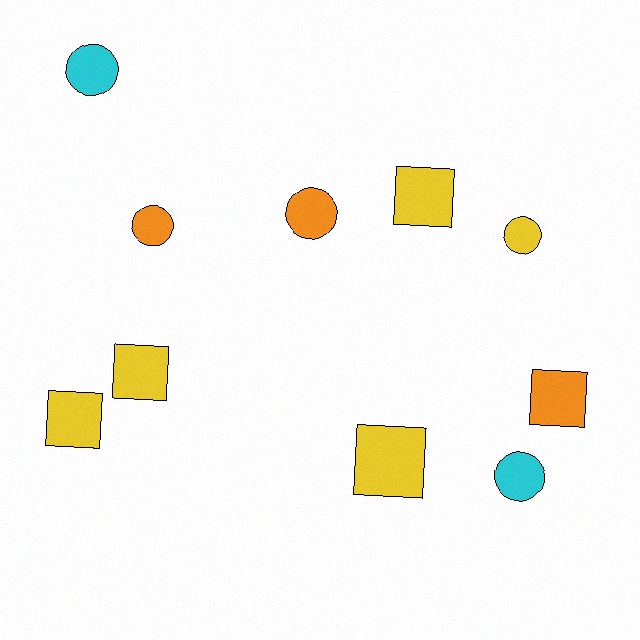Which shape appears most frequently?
Circle, with 5 objects.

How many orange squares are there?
There is 1 orange square.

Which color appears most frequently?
Yellow, with 5 objects.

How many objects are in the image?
There are 10 objects.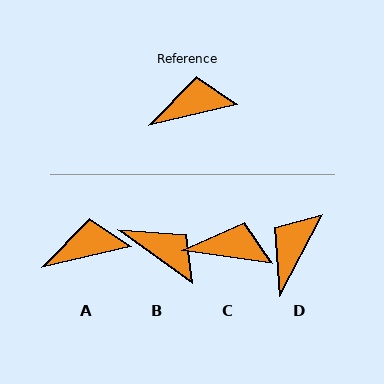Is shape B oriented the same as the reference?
No, it is off by about 49 degrees.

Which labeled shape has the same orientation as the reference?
A.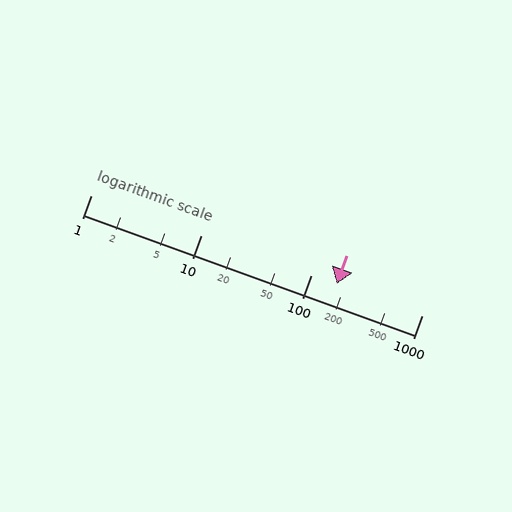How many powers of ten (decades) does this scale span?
The scale spans 3 decades, from 1 to 1000.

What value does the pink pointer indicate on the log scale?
The pointer indicates approximately 170.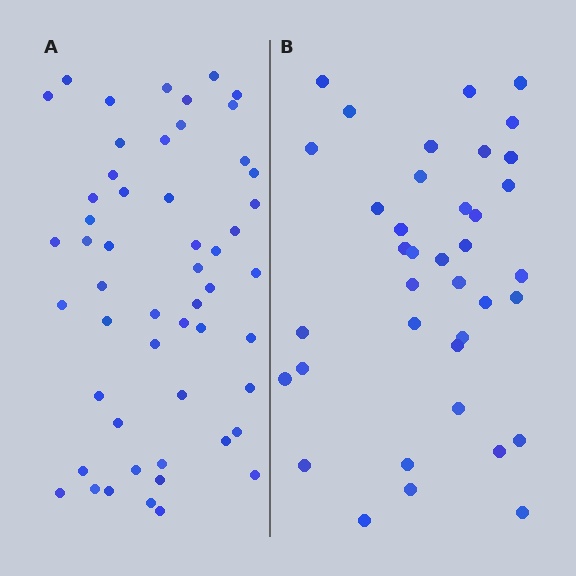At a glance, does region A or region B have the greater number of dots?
Region A (the left region) has more dots.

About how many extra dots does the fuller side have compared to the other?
Region A has approximately 15 more dots than region B.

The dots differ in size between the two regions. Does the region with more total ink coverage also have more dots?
No. Region B has more total ink coverage because its dots are larger, but region A actually contains more individual dots. Total area can be misleading — the number of items is what matters here.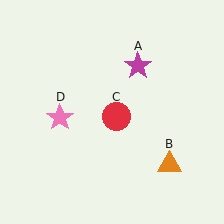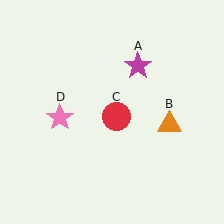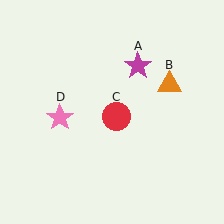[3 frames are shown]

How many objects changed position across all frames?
1 object changed position: orange triangle (object B).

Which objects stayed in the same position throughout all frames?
Magenta star (object A) and red circle (object C) and pink star (object D) remained stationary.